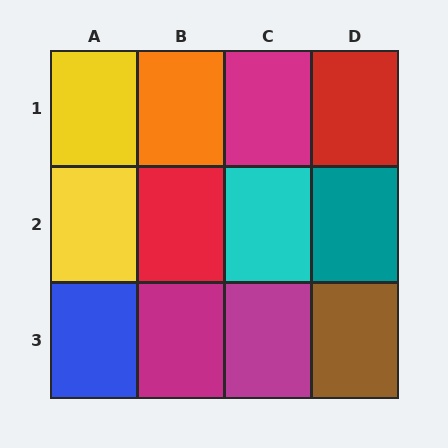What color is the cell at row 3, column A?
Blue.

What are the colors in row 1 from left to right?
Yellow, orange, magenta, red.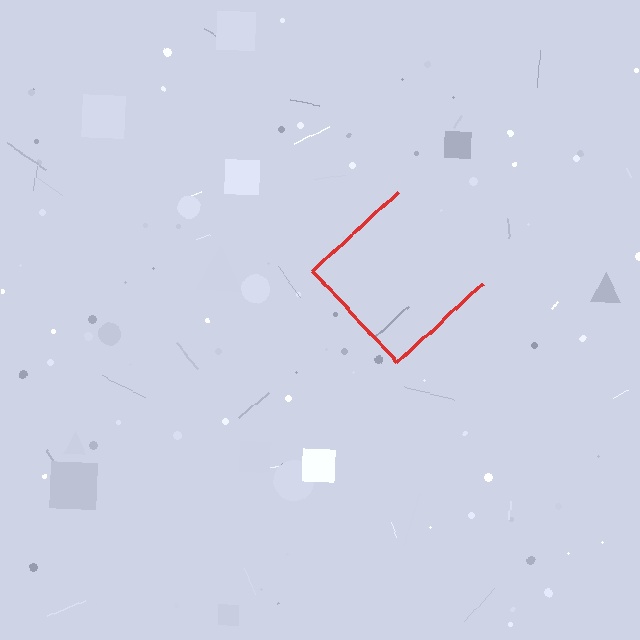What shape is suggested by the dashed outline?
The dashed outline suggests a diamond.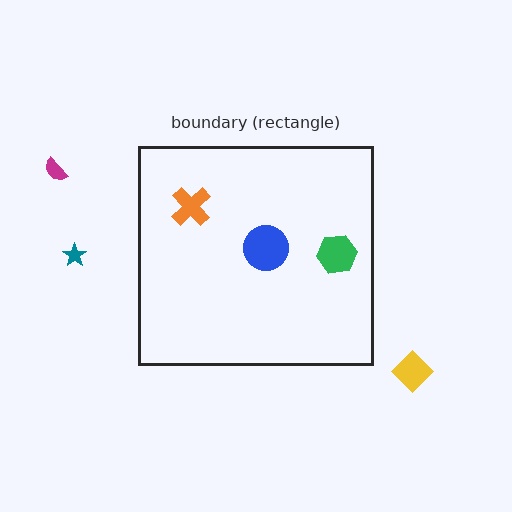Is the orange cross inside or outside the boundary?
Inside.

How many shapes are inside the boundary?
3 inside, 3 outside.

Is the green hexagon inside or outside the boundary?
Inside.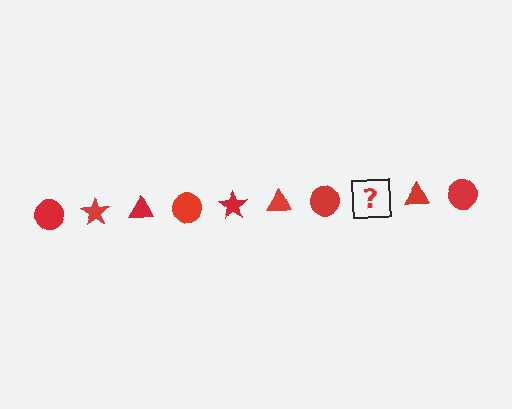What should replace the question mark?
The question mark should be replaced with a red star.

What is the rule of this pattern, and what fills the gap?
The rule is that the pattern cycles through circle, star, triangle shapes in red. The gap should be filled with a red star.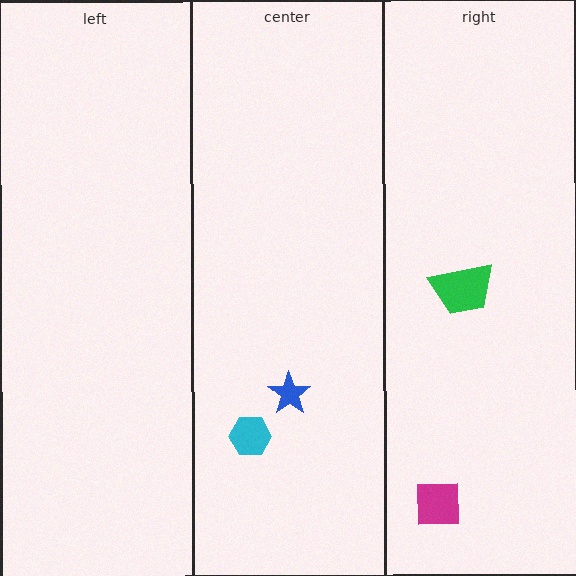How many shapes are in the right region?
2.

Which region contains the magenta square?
The right region.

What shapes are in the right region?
The green trapezoid, the magenta square.